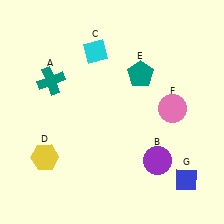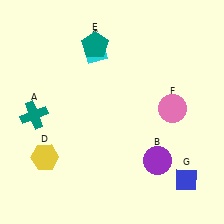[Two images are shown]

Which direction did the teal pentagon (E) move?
The teal pentagon (E) moved left.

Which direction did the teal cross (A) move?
The teal cross (A) moved down.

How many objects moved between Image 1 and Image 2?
2 objects moved between the two images.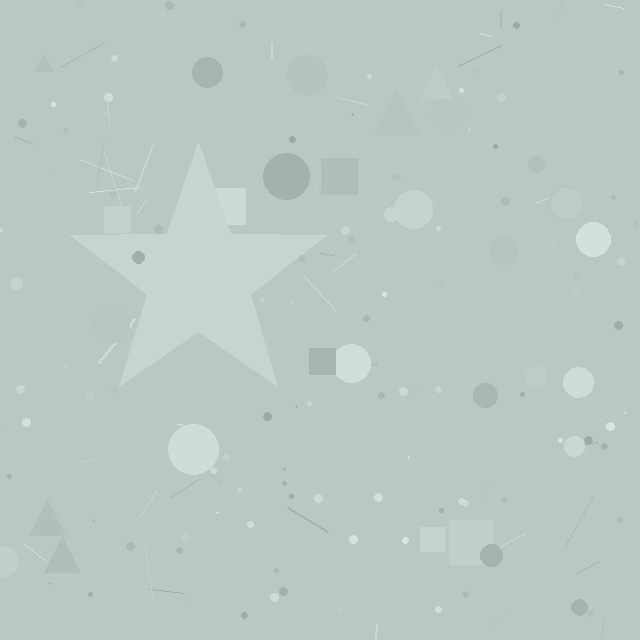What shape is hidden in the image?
A star is hidden in the image.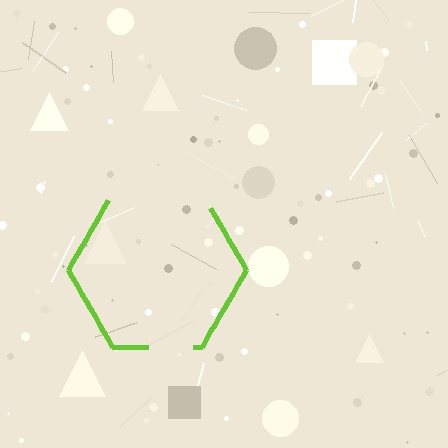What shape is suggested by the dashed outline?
The dashed outline suggests a hexagon.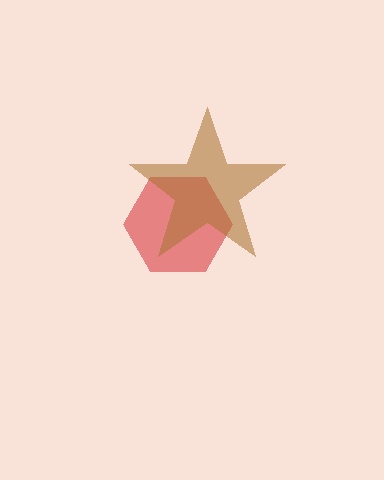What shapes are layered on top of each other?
The layered shapes are: a red hexagon, a brown star.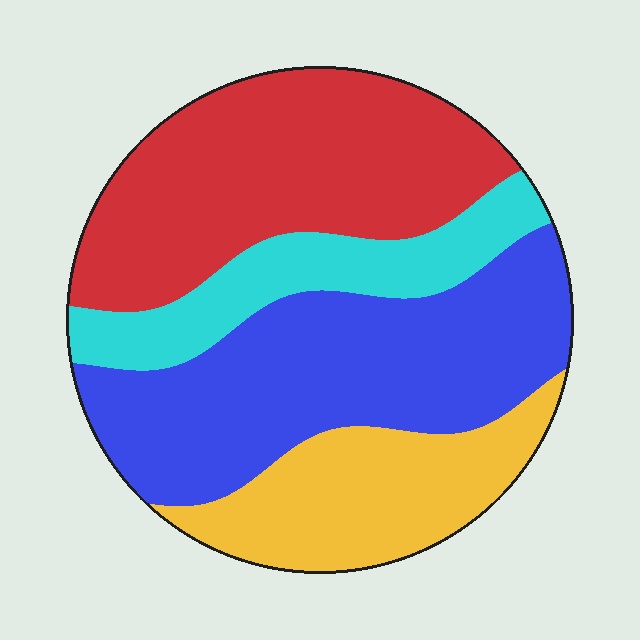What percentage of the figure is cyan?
Cyan covers roughly 15% of the figure.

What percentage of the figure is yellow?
Yellow takes up about one fifth (1/5) of the figure.